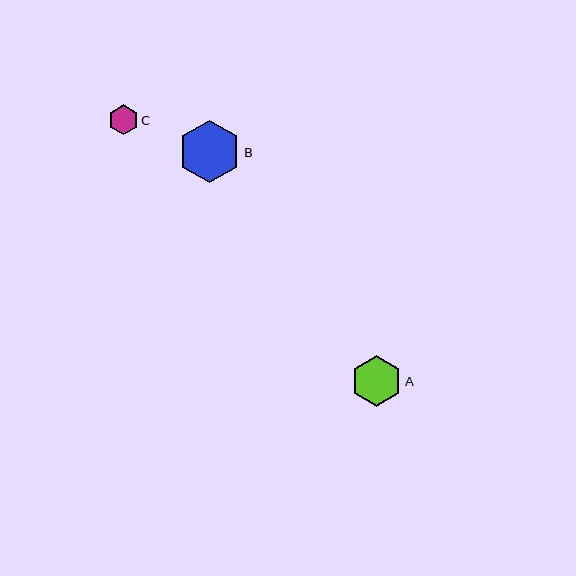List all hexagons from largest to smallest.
From largest to smallest: B, A, C.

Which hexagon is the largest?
Hexagon B is the largest with a size of approximately 63 pixels.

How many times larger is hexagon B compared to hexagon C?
Hexagon B is approximately 2.1 times the size of hexagon C.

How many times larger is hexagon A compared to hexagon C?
Hexagon A is approximately 1.7 times the size of hexagon C.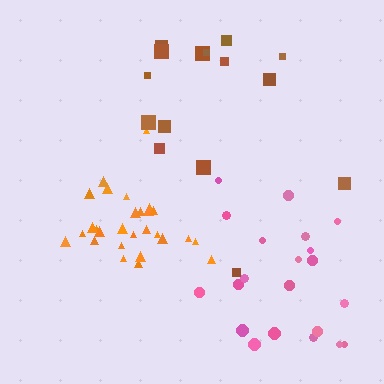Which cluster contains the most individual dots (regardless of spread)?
Orange (28).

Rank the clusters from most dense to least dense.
orange, brown, pink.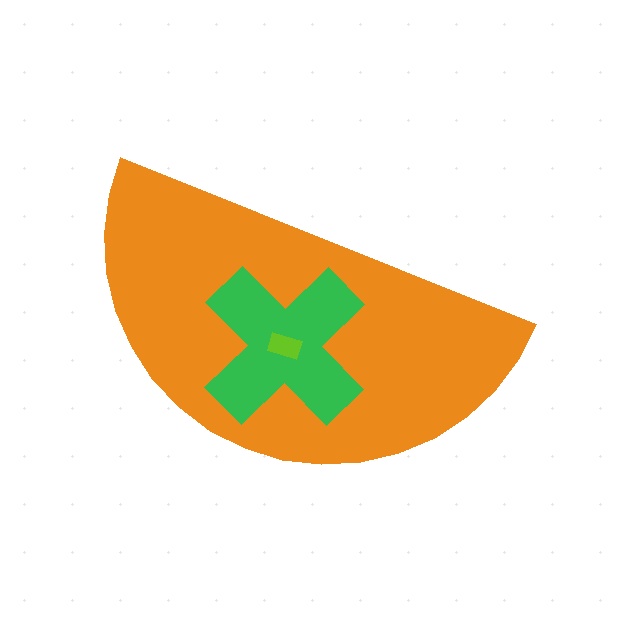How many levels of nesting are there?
3.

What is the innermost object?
The lime rectangle.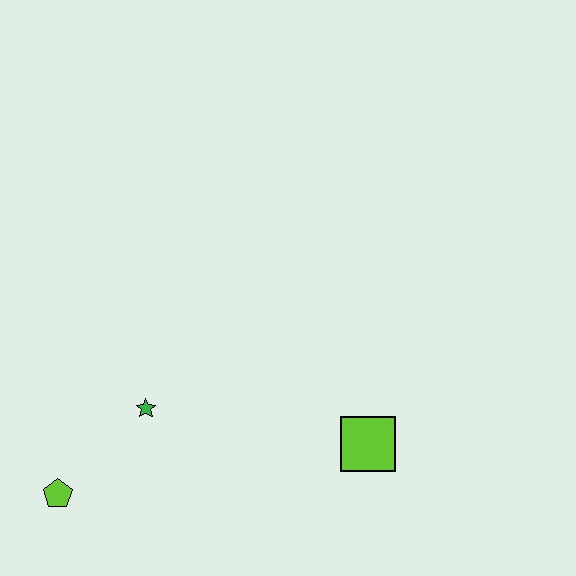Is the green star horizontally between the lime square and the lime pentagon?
Yes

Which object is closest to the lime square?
The green star is closest to the lime square.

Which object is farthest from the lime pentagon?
The lime square is farthest from the lime pentagon.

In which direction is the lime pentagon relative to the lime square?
The lime pentagon is to the left of the lime square.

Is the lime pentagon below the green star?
Yes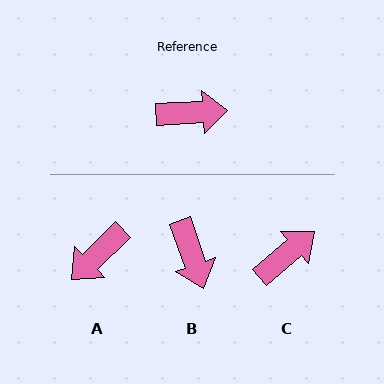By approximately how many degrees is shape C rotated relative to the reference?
Approximately 37 degrees counter-clockwise.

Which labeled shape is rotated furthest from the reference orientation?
A, about 139 degrees away.